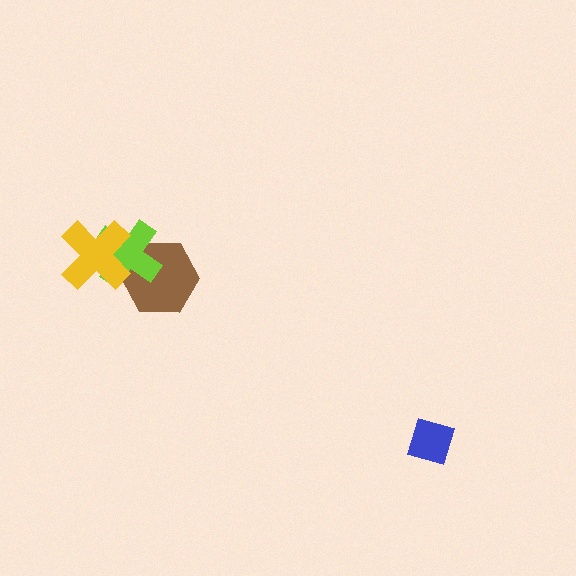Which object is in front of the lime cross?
The yellow cross is in front of the lime cross.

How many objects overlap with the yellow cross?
2 objects overlap with the yellow cross.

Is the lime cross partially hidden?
Yes, it is partially covered by another shape.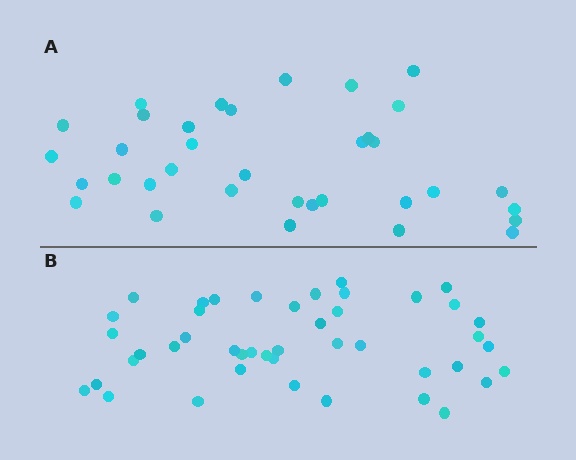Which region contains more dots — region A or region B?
Region B (the bottom region) has more dots.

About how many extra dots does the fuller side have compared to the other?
Region B has roughly 8 or so more dots than region A.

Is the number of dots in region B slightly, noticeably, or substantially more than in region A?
Region B has noticeably more, but not dramatically so. The ratio is roughly 1.3 to 1.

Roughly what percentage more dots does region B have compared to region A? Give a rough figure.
About 25% more.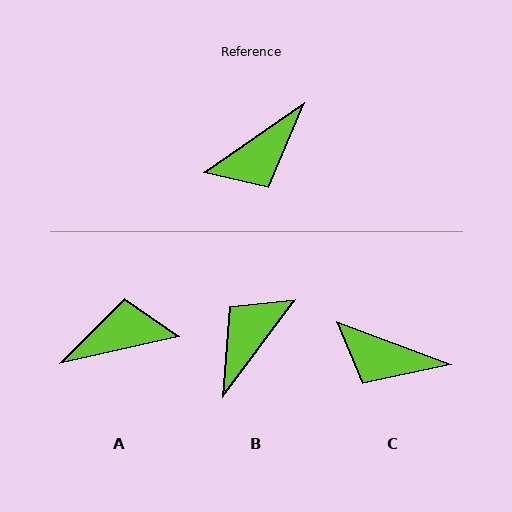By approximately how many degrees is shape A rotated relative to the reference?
Approximately 158 degrees counter-clockwise.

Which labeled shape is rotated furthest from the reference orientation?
B, about 161 degrees away.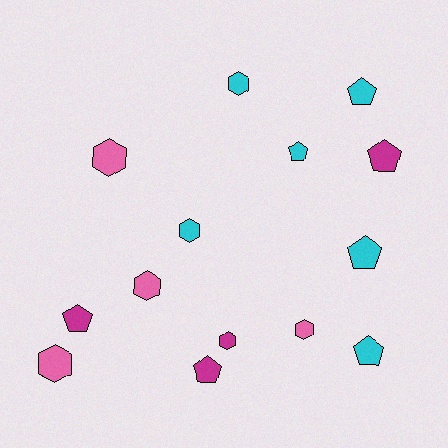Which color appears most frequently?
Cyan, with 6 objects.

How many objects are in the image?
There are 14 objects.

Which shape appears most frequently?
Hexagon, with 7 objects.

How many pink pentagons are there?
There are no pink pentagons.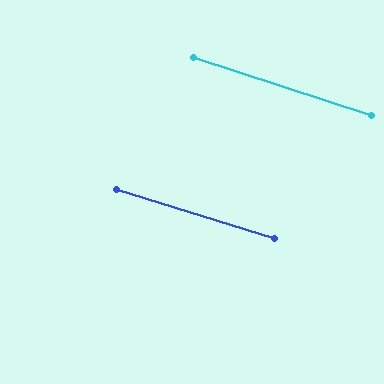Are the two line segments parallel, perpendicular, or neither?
Parallel — their directions differ by only 0.8°.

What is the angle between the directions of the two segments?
Approximately 1 degree.